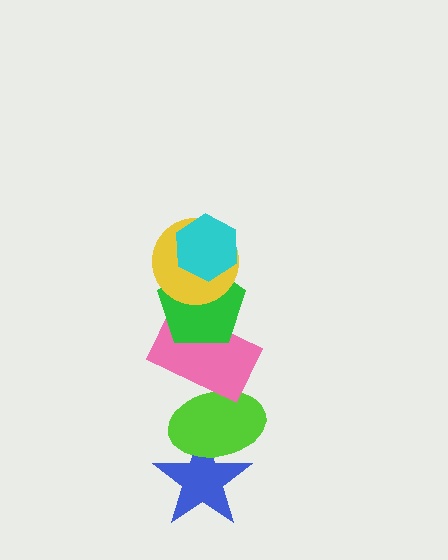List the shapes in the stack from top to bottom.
From top to bottom: the cyan hexagon, the yellow circle, the green pentagon, the pink rectangle, the lime ellipse, the blue star.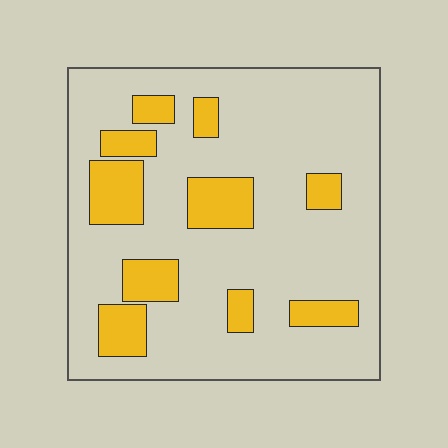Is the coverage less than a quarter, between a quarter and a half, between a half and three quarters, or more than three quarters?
Less than a quarter.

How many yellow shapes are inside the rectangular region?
10.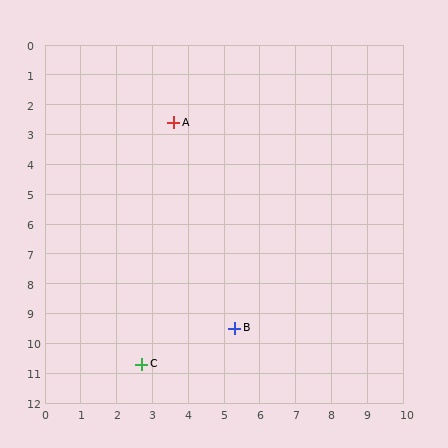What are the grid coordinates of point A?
Point A is at approximately (3.6, 2.6).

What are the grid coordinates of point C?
Point C is at approximately (2.7, 10.7).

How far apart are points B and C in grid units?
Points B and C are about 2.9 grid units apart.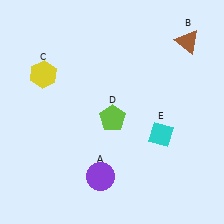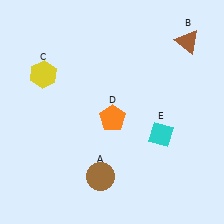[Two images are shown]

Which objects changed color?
A changed from purple to brown. D changed from lime to orange.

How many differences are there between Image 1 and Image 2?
There are 2 differences between the two images.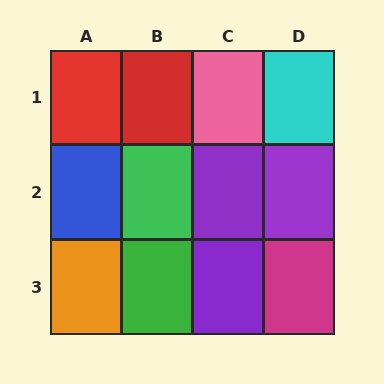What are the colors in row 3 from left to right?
Orange, green, purple, magenta.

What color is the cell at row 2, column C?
Purple.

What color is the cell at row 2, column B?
Green.